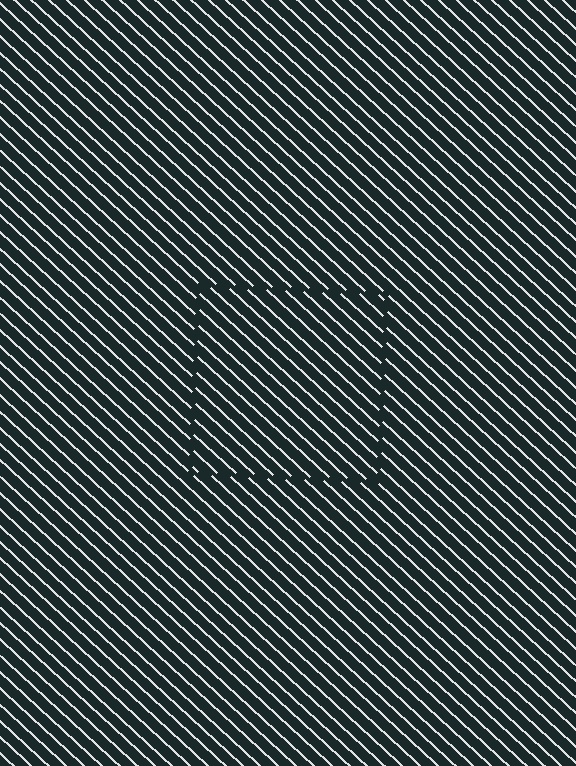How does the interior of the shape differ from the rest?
The interior of the shape contains the same grating, shifted by half a period — the contour is defined by the phase discontinuity where line-ends from the inner and outer gratings abut.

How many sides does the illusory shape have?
4 sides — the line-ends trace a square.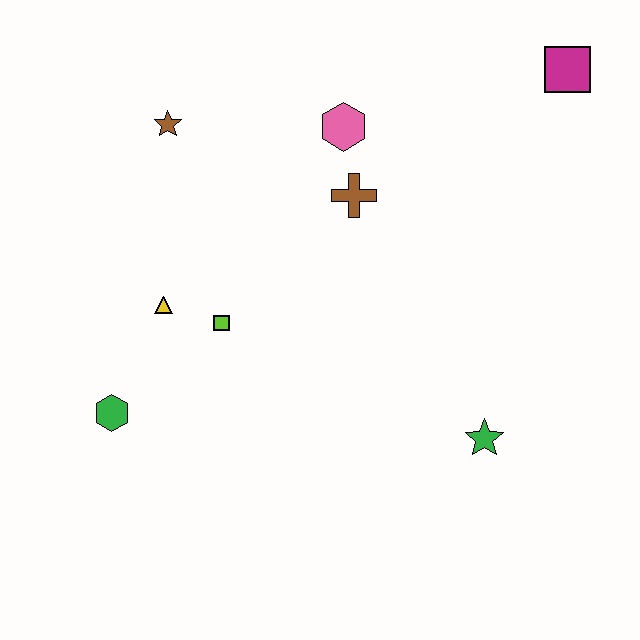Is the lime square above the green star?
Yes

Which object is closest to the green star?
The brown cross is closest to the green star.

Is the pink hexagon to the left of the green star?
Yes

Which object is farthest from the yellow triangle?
The magenta square is farthest from the yellow triangle.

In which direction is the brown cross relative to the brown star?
The brown cross is to the right of the brown star.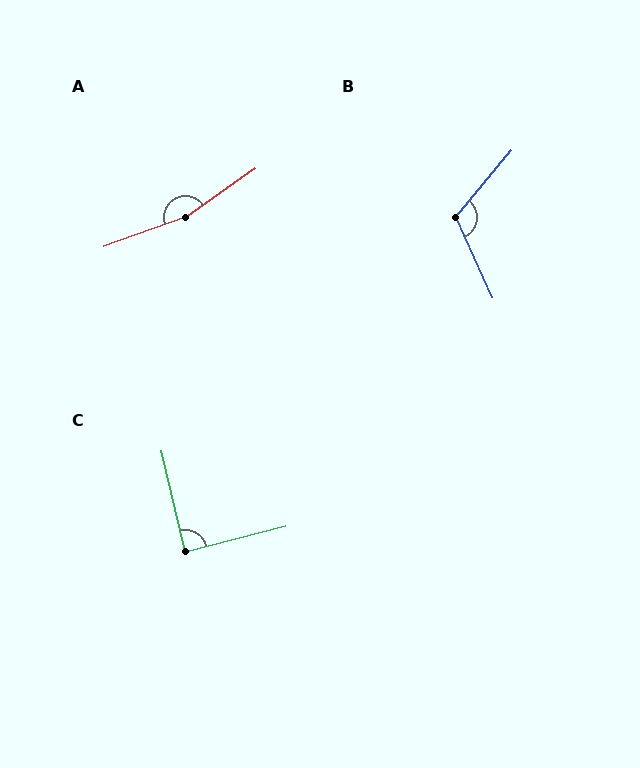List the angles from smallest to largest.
C (89°), B (116°), A (165°).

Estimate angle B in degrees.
Approximately 116 degrees.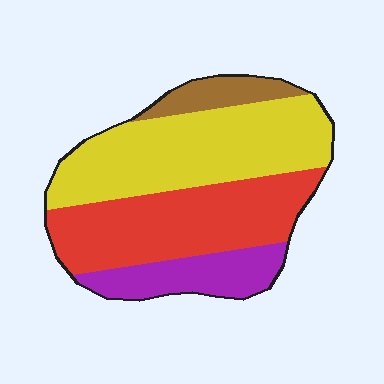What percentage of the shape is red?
Red covers around 35% of the shape.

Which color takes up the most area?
Yellow, at roughly 40%.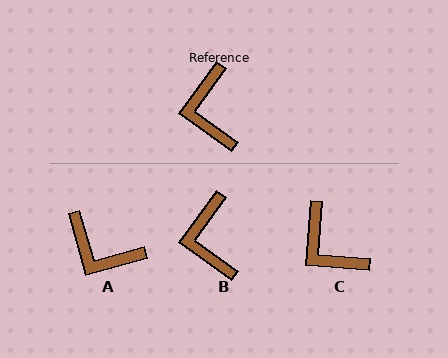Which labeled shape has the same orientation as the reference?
B.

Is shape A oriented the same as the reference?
No, it is off by about 52 degrees.